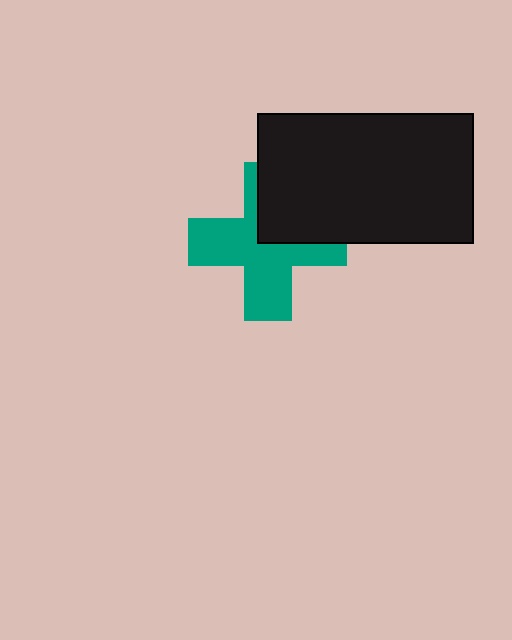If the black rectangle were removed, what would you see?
You would see the complete teal cross.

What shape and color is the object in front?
The object in front is a black rectangle.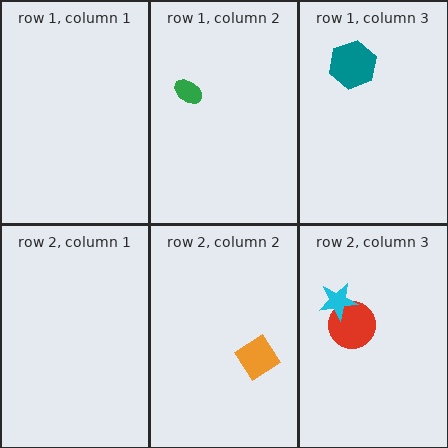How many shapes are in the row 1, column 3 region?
1.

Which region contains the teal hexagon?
The row 1, column 3 region.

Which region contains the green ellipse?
The row 1, column 2 region.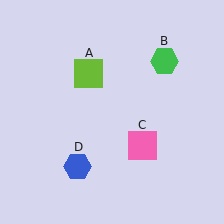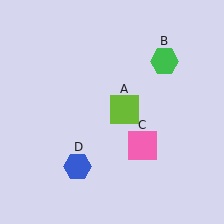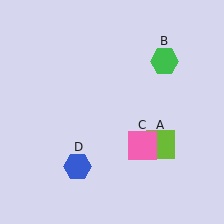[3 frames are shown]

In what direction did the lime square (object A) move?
The lime square (object A) moved down and to the right.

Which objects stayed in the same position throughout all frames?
Green hexagon (object B) and pink square (object C) and blue hexagon (object D) remained stationary.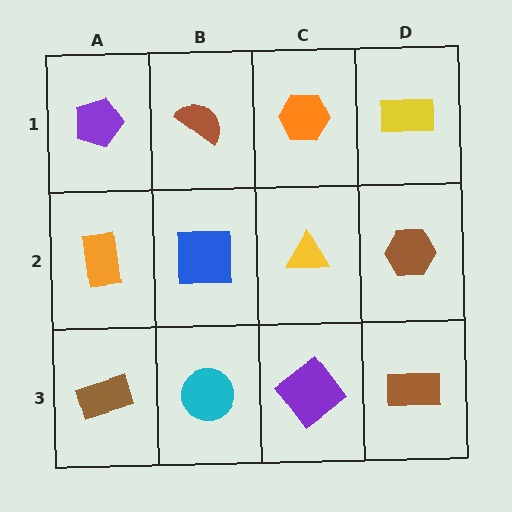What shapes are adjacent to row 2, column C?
An orange hexagon (row 1, column C), a purple diamond (row 3, column C), a blue square (row 2, column B), a brown hexagon (row 2, column D).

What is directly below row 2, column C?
A purple diamond.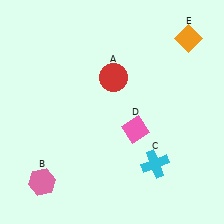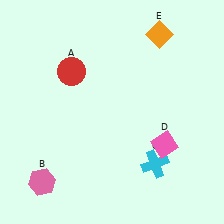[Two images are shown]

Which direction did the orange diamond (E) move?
The orange diamond (E) moved left.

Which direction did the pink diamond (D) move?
The pink diamond (D) moved right.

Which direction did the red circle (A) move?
The red circle (A) moved left.